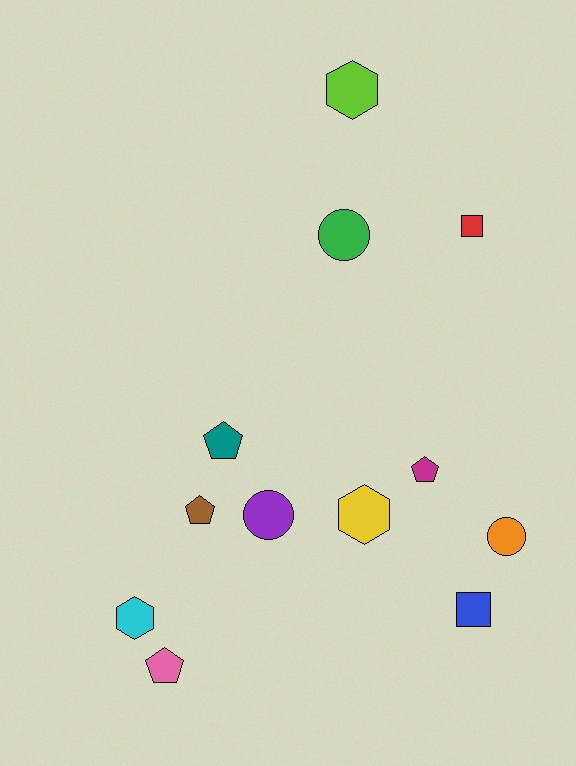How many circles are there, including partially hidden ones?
There are 3 circles.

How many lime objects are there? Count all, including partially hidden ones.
There is 1 lime object.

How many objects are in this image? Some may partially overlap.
There are 12 objects.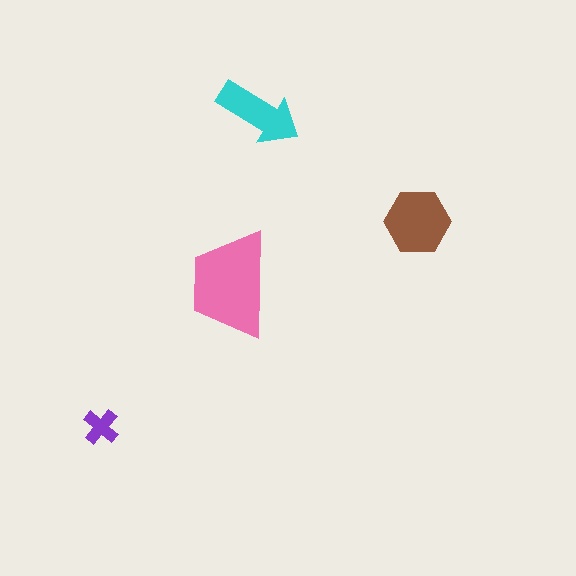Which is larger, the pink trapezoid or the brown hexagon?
The pink trapezoid.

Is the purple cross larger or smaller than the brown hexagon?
Smaller.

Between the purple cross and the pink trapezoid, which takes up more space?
The pink trapezoid.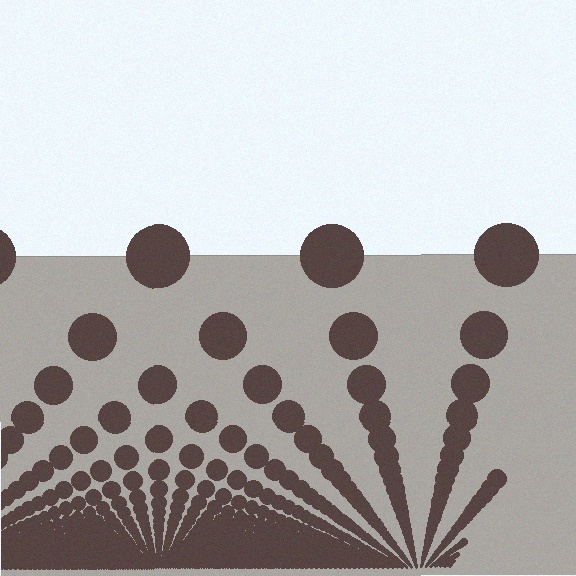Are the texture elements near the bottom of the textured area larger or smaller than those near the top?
Smaller. The gradient is inverted — elements near the bottom are smaller and denser.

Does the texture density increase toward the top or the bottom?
Density increases toward the bottom.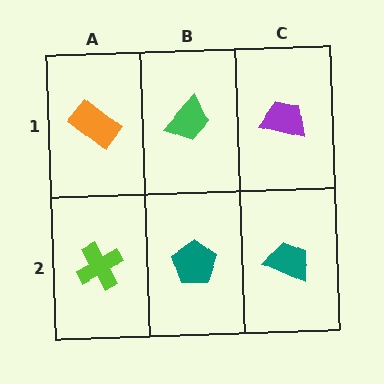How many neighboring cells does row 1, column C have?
2.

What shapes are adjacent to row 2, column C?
A purple trapezoid (row 1, column C), a teal pentagon (row 2, column B).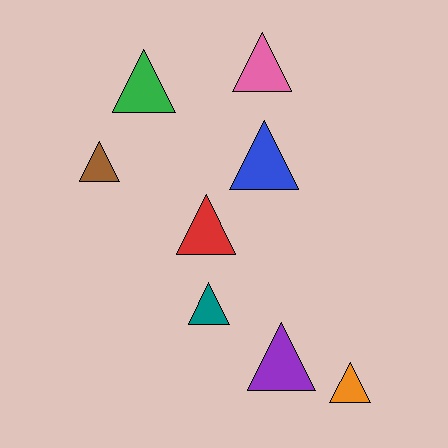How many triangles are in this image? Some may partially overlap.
There are 8 triangles.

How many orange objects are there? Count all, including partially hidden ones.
There is 1 orange object.